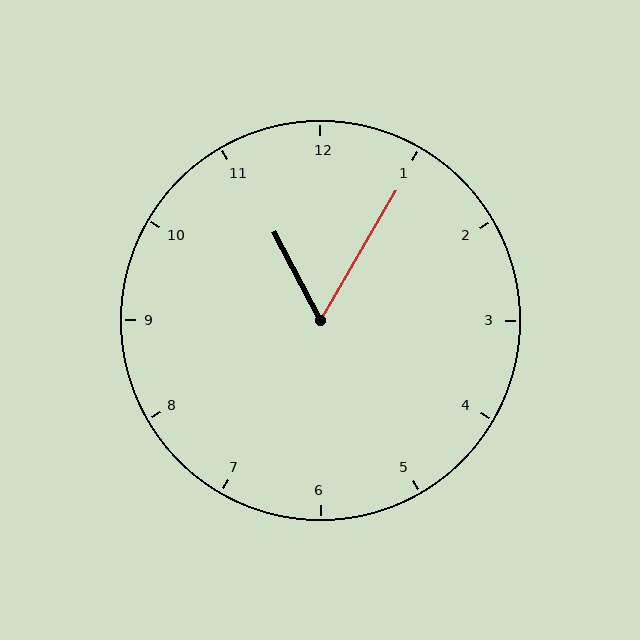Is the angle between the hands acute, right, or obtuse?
It is acute.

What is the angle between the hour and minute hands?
Approximately 58 degrees.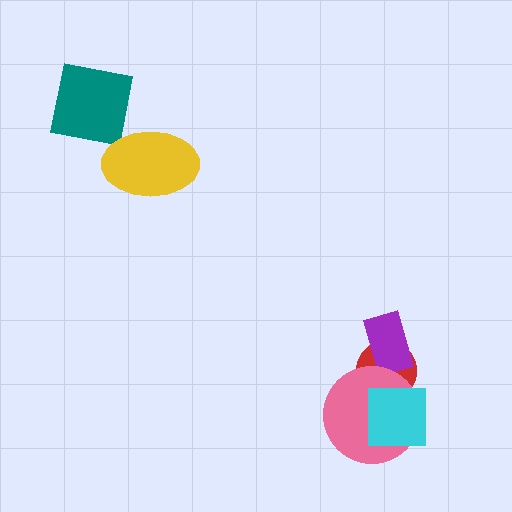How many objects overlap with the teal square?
0 objects overlap with the teal square.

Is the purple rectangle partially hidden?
No, no other shape covers it.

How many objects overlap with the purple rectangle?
1 object overlaps with the purple rectangle.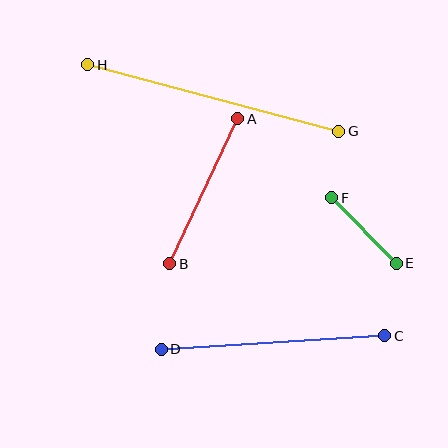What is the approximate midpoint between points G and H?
The midpoint is at approximately (213, 98) pixels.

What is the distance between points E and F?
The distance is approximately 92 pixels.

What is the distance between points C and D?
The distance is approximately 224 pixels.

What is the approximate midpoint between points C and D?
The midpoint is at approximately (273, 342) pixels.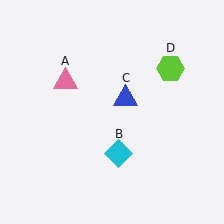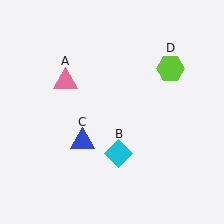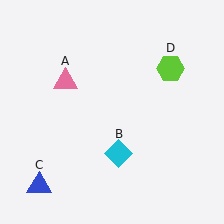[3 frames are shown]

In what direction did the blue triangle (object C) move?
The blue triangle (object C) moved down and to the left.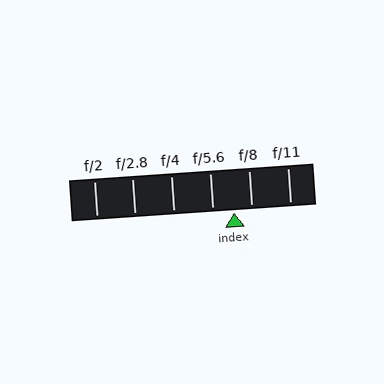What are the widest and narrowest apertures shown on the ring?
The widest aperture shown is f/2 and the narrowest is f/11.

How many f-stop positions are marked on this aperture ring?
There are 6 f-stop positions marked.